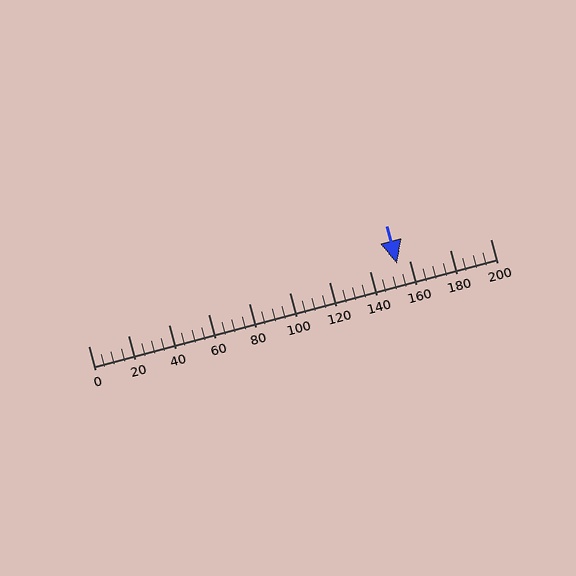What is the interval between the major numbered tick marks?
The major tick marks are spaced 20 units apart.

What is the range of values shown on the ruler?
The ruler shows values from 0 to 200.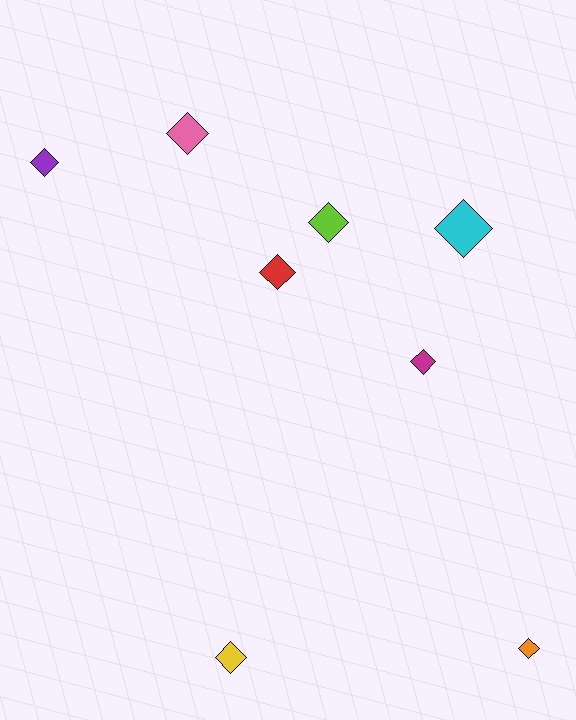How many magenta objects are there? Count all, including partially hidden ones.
There is 1 magenta object.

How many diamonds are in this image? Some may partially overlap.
There are 8 diamonds.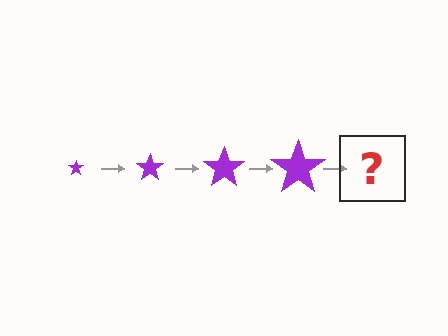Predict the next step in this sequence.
The next step is a purple star, larger than the previous one.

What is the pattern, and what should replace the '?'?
The pattern is that the star gets progressively larger each step. The '?' should be a purple star, larger than the previous one.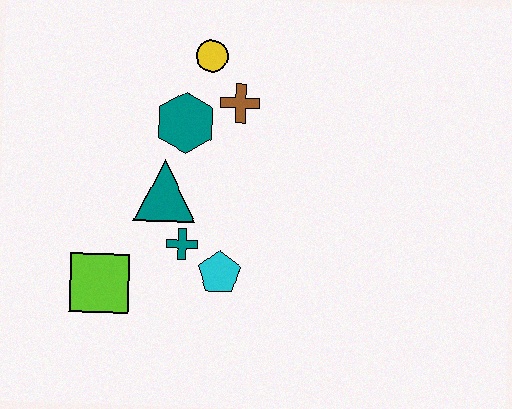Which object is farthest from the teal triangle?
The yellow circle is farthest from the teal triangle.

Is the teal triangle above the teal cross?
Yes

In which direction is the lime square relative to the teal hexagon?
The lime square is below the teal hexagon.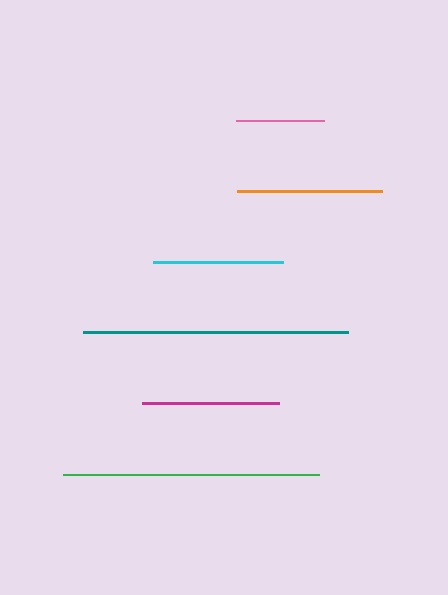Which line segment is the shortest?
The pink line is the shortest at approximately 88 pixels.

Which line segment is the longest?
The teal line is the longest at approximately 265 pixels.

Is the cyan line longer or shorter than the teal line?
The teal line is longer than the cyan line.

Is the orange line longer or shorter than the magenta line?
The orange line is longer than the magenta line.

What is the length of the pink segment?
The pink segment is approximately 88 pixels long.